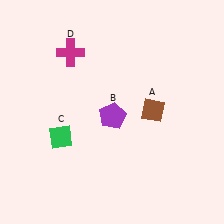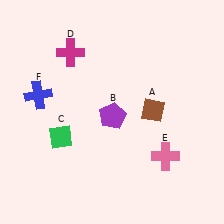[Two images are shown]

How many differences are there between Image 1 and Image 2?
There are 2 differences between the two images.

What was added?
A pink cross (E), a blue cross (F) were added in Image 2.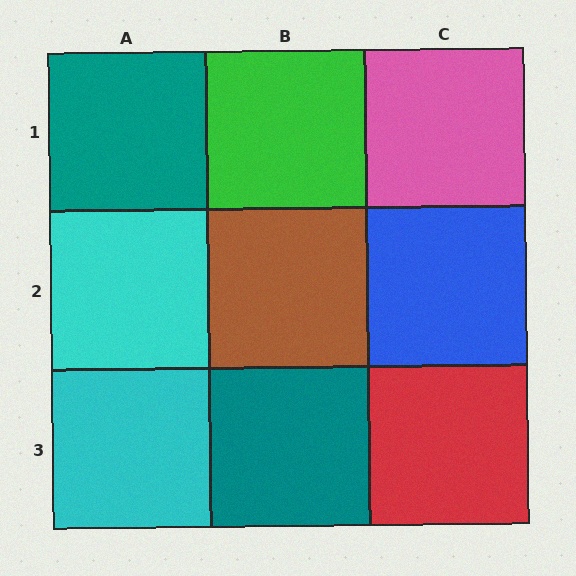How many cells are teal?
2 cells are teal.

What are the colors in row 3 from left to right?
Cyan, teal, red.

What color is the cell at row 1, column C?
Pink.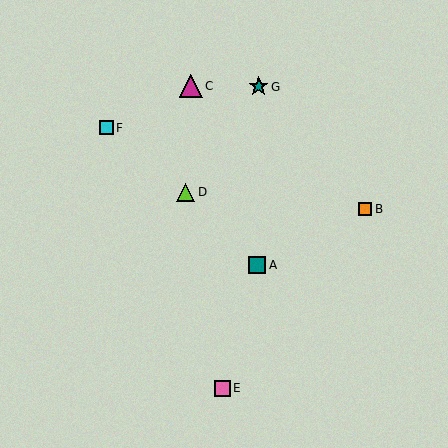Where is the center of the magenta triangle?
The center of the magenta triangle is at (191, 86).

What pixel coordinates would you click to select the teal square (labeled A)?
Click at (257, 265) to select the teal square A.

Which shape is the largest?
The magenta triangle (labeled C) is the largest.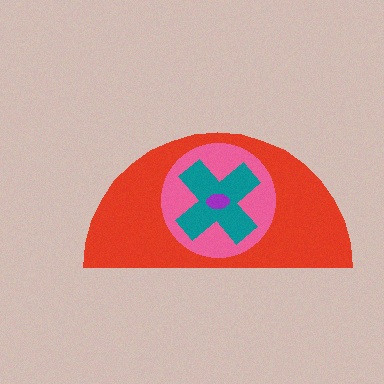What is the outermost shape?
The red semicircle.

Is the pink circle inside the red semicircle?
Yes.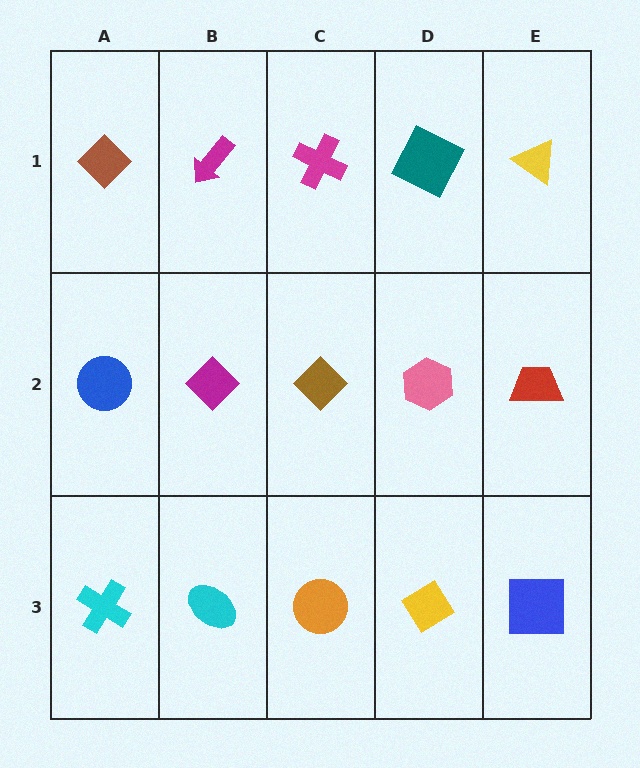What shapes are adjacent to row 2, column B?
A magenta arrow (row 1, column B), a cyan ellipse (row 3, column B), a blue circle (row 2, column A), a brown diamond (row 2, column C).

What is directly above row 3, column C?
A brown diamond.